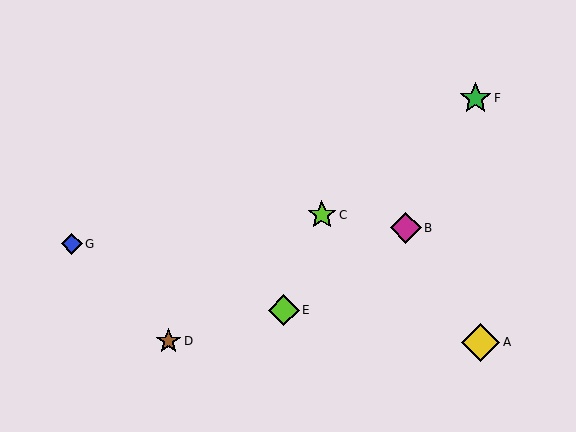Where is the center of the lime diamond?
The center of the lime diamond is at (284, 310).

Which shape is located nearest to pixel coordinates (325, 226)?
The lime star (labeled C) at (322, 215) is nearest to that location.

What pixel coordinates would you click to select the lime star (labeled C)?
Click at (322, 215) to select the lime star C.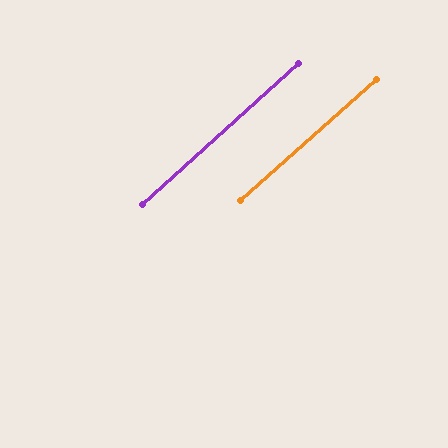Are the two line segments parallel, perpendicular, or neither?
Parallel — their directions differ by only 0.4°.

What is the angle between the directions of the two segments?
Approximately 0 degrees.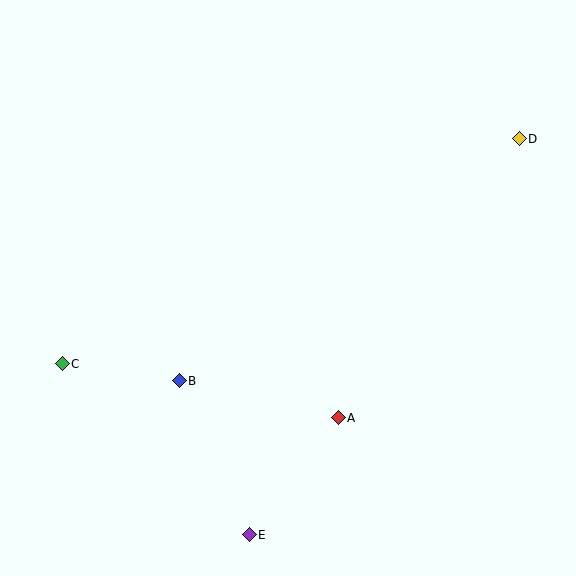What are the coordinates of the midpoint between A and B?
The midpoint between A and B is at (259, 399).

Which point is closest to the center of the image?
Point A at (338, 418) is closest to the center.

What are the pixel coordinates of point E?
Point E is at (249, 535).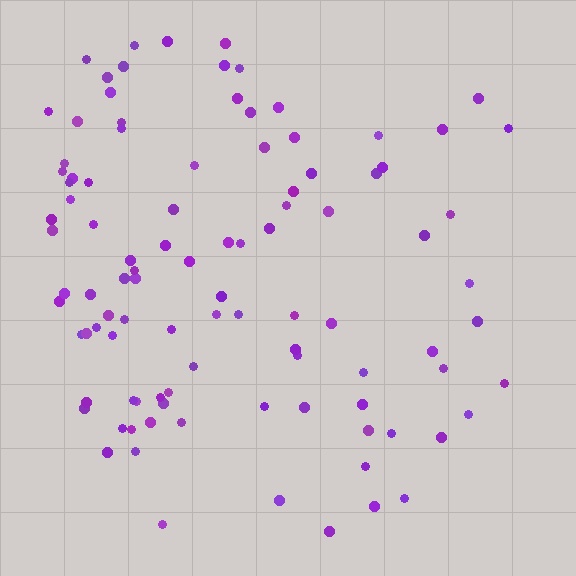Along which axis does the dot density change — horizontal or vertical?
Horizontal.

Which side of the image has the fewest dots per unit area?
The right.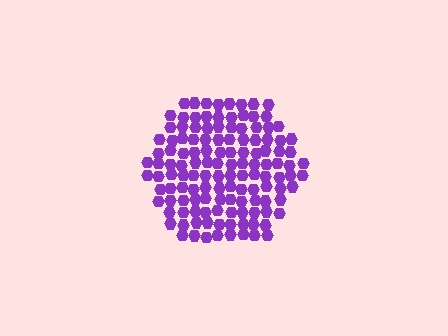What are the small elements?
The small elements are hexagons.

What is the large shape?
The large shape is a hexagon.